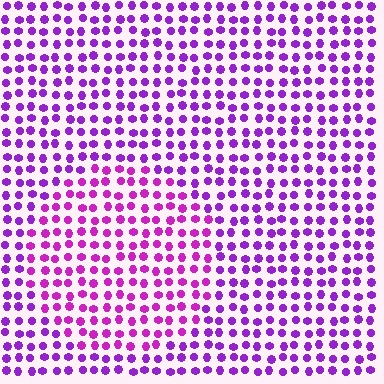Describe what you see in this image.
The image is filled with small purple elements in a uniform arrangement. A circle-shaped region is visible where the elements are tinted to a slightly different hue, forming a subtle color boundary.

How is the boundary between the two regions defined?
The boundary is defined purely by a slight shift in hue (about 23 degrees). Spacing, size, and orientation are identical on both sides.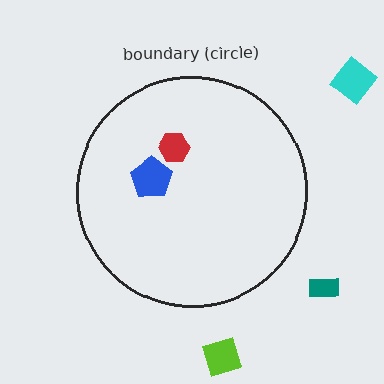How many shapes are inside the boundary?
2 inside, 3 outside.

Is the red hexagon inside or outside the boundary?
Inside.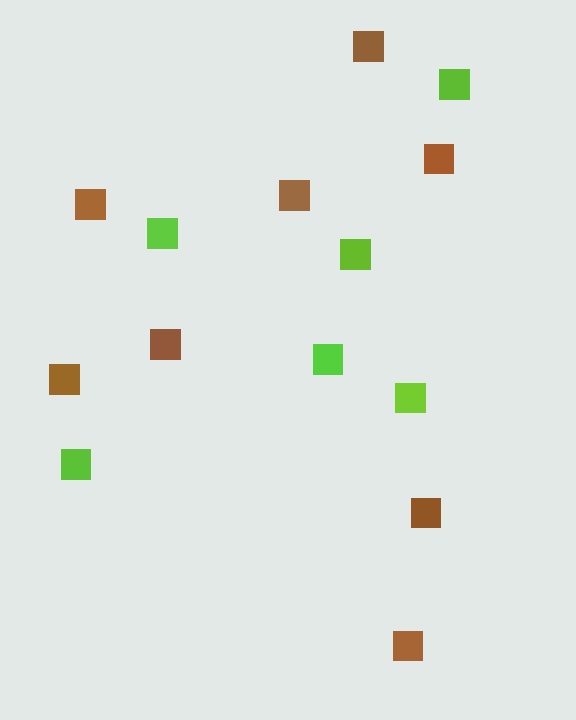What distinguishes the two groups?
There are 2 groups: one group of lime squares (6) and one group of brown squares (8).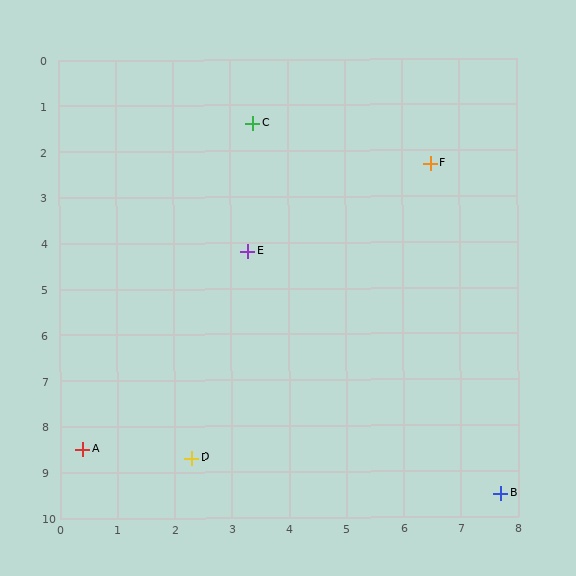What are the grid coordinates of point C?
Point C is at approximately (3.4, 1.4).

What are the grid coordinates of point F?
Point F is at approximately (6.5, 2.3).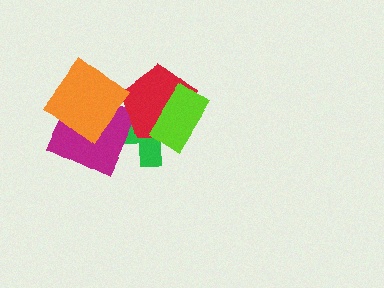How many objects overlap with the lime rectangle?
2 objects overlap with the lime rectangle.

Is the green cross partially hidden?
Yes, it is partially covered by another shape.